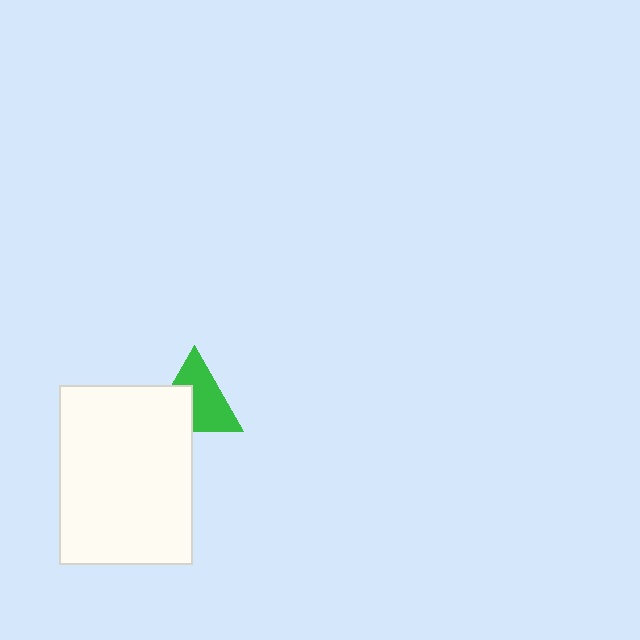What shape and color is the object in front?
The object in front is a white rectangle.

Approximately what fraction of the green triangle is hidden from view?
Roughly 38% of the green triangle is hidden behind the white rectangle.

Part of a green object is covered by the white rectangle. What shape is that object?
It is a triangle.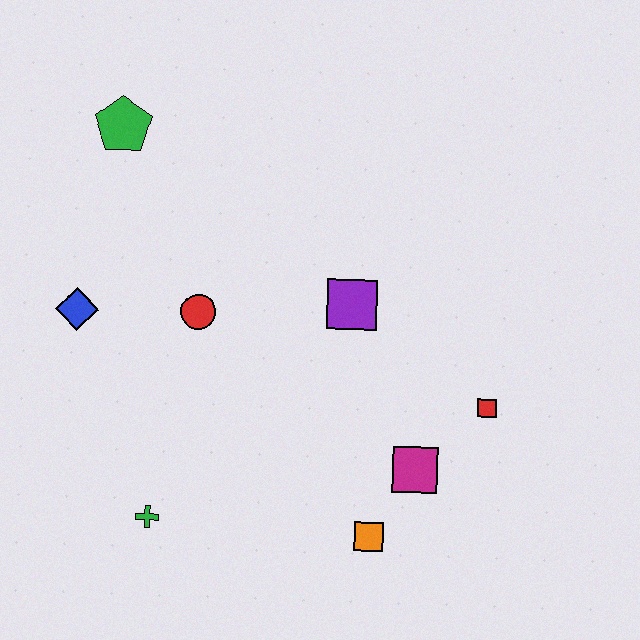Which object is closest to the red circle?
The blue diamond is closest to the red circle.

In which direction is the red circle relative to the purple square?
The red circle is to the left of the purple square.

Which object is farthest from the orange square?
The green pentagon is farthest from the orange square.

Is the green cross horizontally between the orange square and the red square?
No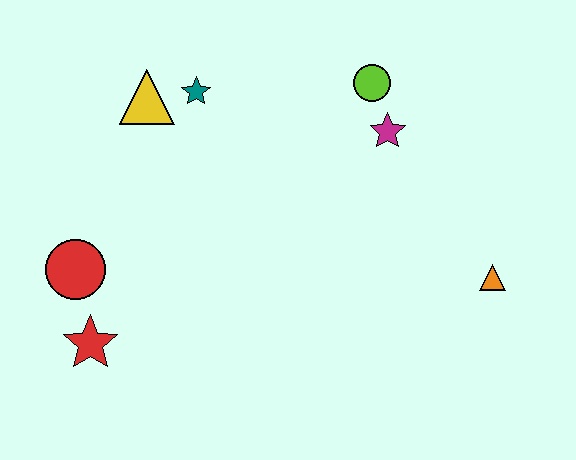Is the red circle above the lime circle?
No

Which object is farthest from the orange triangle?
The red circle is farthest from the orange triangle.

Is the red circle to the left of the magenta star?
Yes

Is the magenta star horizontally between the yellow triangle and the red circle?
No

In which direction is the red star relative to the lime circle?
The red star is to the left of the lime circle.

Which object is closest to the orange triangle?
The magenta star is closest to the orange triangle.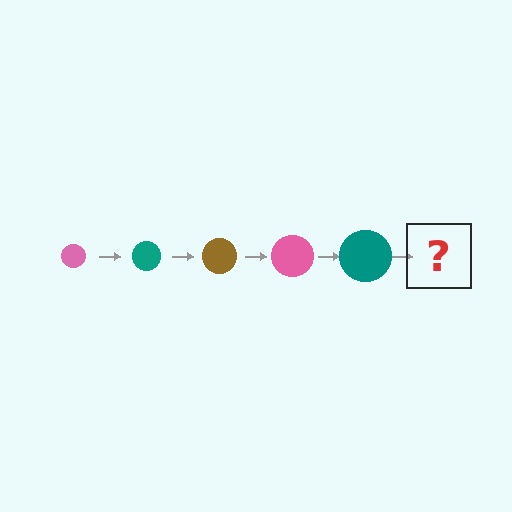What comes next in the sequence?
The next element should be a brown circle, larger than the previous one.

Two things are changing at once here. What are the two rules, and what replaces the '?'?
The two rules are that the circle grows larger each step and the color cycles through pink, teal, and brown. The '?' should be a brown circle, larger than the previous one.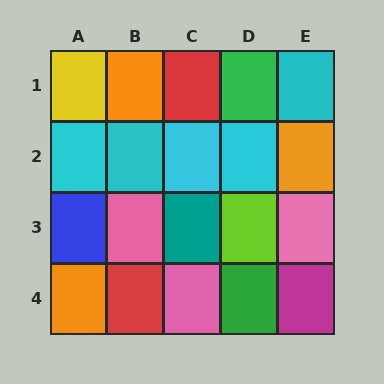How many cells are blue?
1 cell is blue.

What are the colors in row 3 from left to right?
Blue, pink, teal, lime, pink.